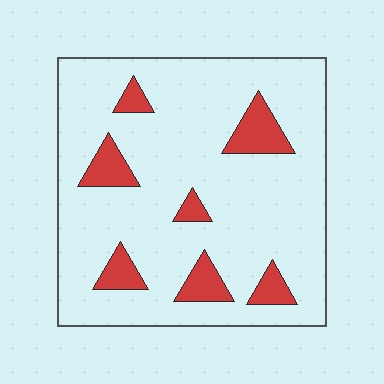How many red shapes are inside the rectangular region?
7.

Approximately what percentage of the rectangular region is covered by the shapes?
Approximately 15%.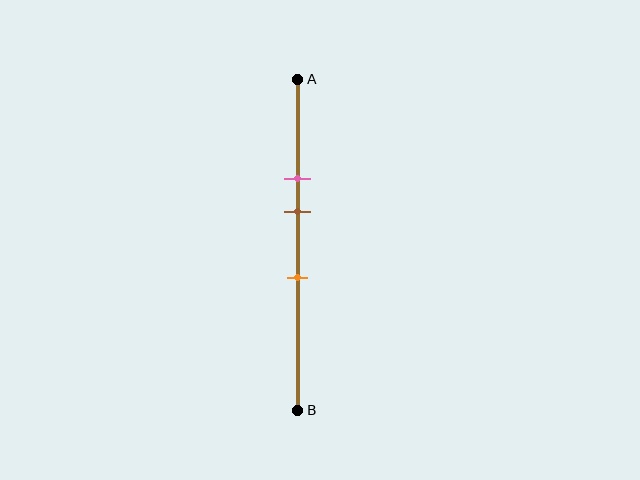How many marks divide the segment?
There are 3 marks dividing the segment.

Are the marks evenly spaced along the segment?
Yes, the marks are approximately evenly spaced.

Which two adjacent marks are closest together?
The pink and brown marks are the closest adjacent pair.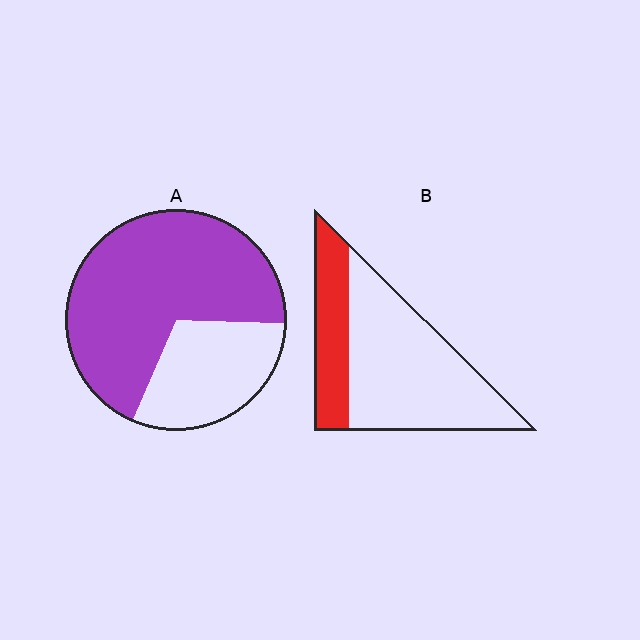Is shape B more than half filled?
No.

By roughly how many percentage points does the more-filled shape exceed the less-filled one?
By roughly 40 percentage points (A over B).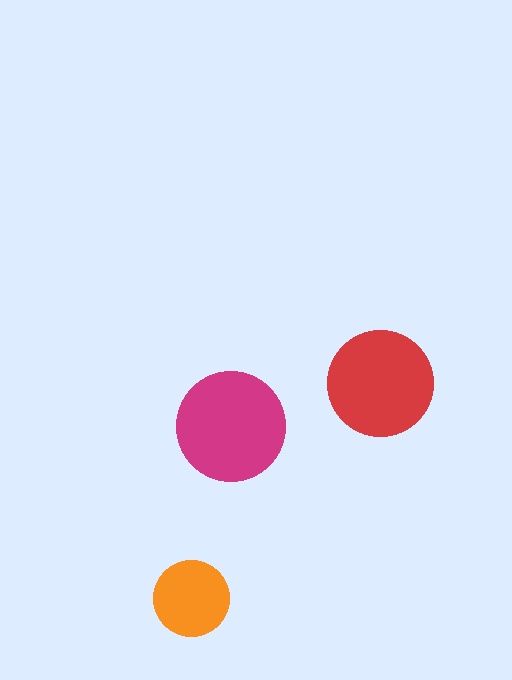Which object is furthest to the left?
The orange circle is leftmost.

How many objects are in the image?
There are 3 objects in the image.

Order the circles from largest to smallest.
the magenta one, the red one, the orange one.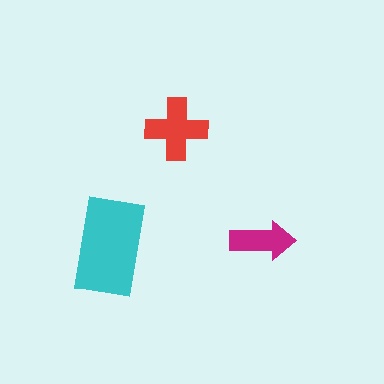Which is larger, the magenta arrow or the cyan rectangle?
The cyan rectangle.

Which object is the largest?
The cyan rectangle.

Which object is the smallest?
The magenta arrow.